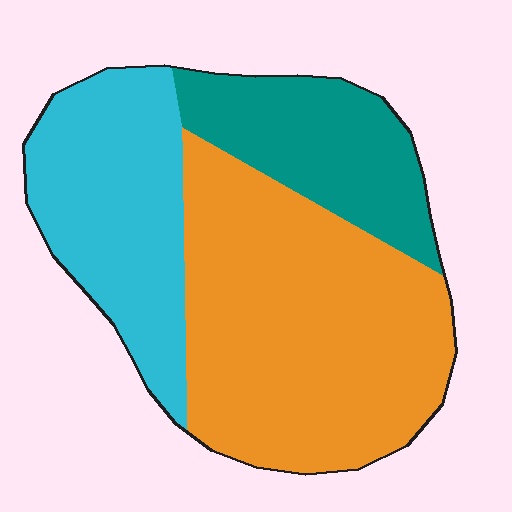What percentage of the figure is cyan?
Cyan takes up about one quarter (1/4) of the figure.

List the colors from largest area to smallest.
From largest to smallest: orange, cyan, teal.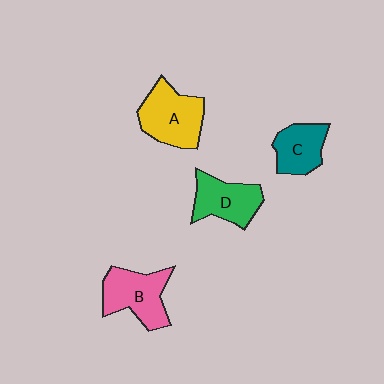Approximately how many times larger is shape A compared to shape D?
Approximately 1.2 times.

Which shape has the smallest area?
Shape C (teal).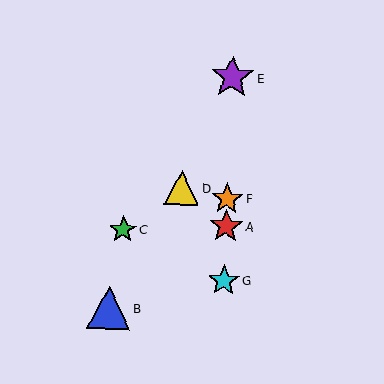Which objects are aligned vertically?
Objects A, E, F, G are aligned vertically.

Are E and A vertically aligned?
Yes, both are at x≈232.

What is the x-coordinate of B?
Object B is at x≈109.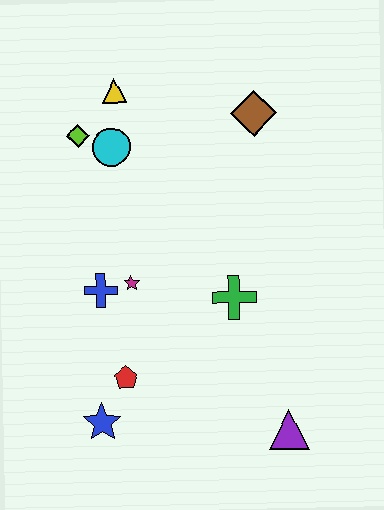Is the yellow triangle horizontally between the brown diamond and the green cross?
No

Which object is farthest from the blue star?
The brown diamond is farthest from the blue star.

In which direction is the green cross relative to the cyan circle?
The green cross is below the cyan circle.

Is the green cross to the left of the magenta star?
No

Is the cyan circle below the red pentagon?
No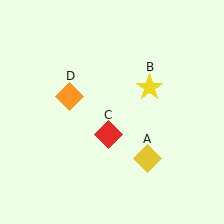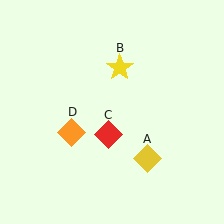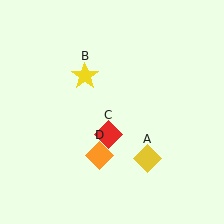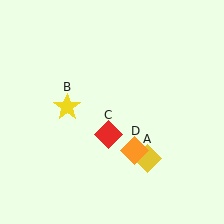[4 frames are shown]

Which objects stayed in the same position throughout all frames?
Yellow diamond (object A) and red diamond (object C) remained stationary.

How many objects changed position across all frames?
2 objects changed position: yellow star (object B), orange diamond (object D).